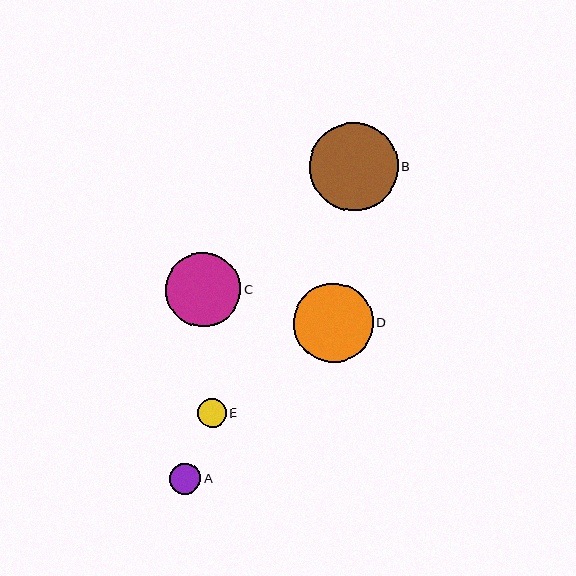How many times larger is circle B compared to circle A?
Circle B is approximately 2.8 times the size of circle A.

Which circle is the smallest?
Circle E is the smallest with a size of approximately 28 pixels.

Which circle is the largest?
Circle B is the largest with a size of approximately 88 pixels.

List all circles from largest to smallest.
From largest to smallest: B, D, C, A, E.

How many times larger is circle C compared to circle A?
Circle C is approximately 2.4 times the size of circle A.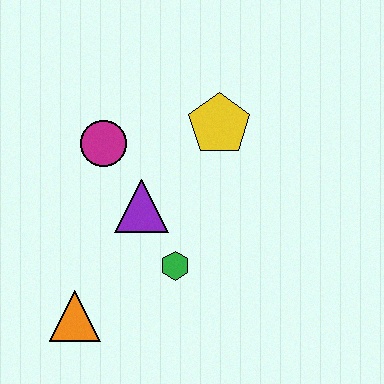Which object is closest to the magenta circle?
The purple triangle is closest to the magenta circle.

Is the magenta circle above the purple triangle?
Yes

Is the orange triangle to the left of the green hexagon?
Yes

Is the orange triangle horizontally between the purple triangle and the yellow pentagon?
No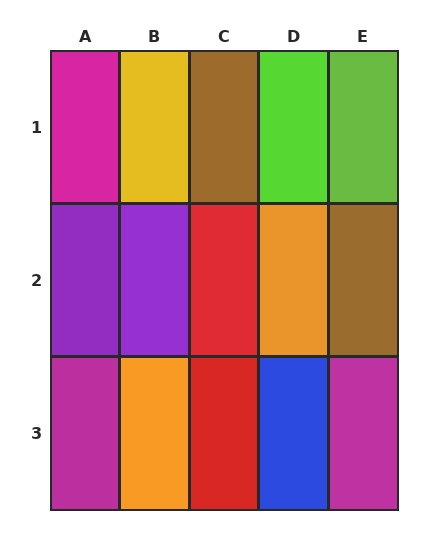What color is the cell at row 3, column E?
Magenta.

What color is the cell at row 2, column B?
Purple.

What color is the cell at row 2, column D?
Orange.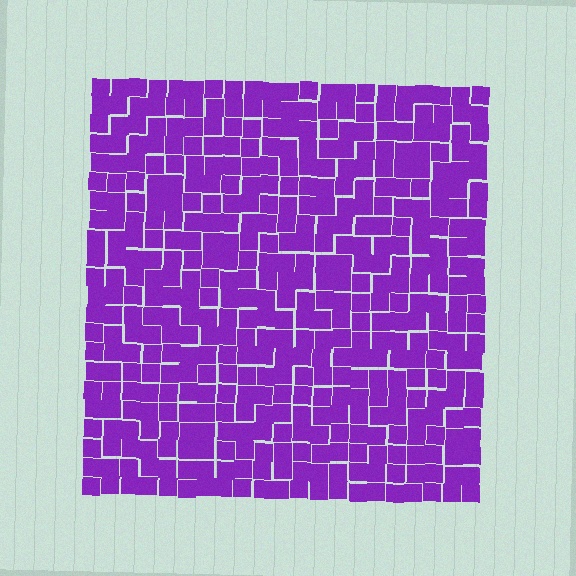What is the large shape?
The large shape is a square.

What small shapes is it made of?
It is made of small squares.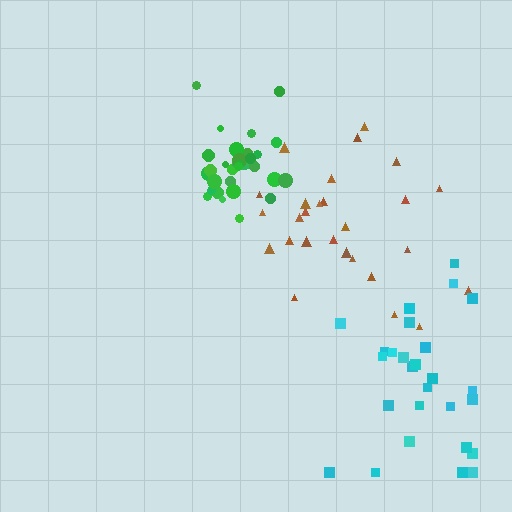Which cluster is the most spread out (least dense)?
Cyan.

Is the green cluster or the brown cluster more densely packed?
Green.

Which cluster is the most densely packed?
Green.